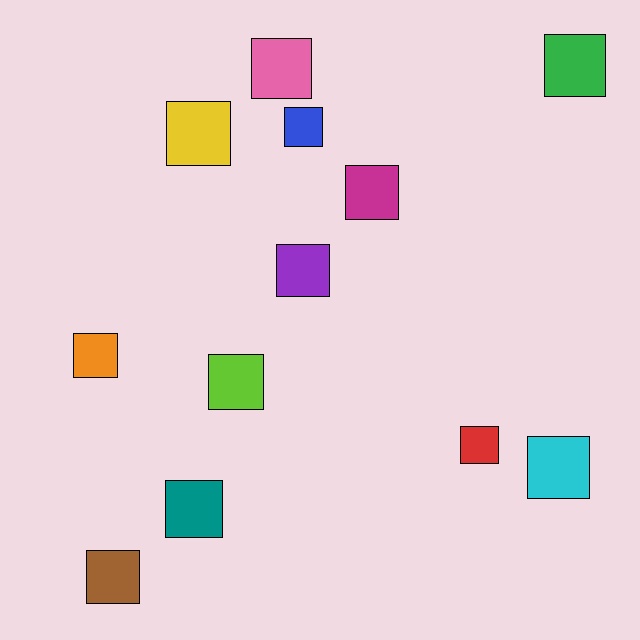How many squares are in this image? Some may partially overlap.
There are 12 squares.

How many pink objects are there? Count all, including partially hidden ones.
There is 1 pink object.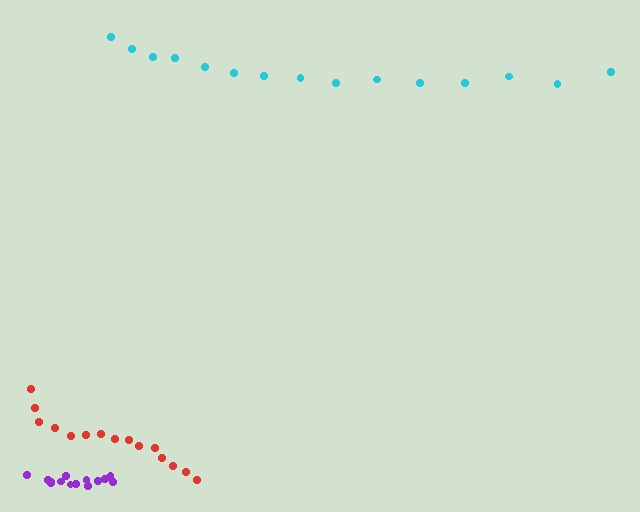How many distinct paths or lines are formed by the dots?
There are 3 distinct paths.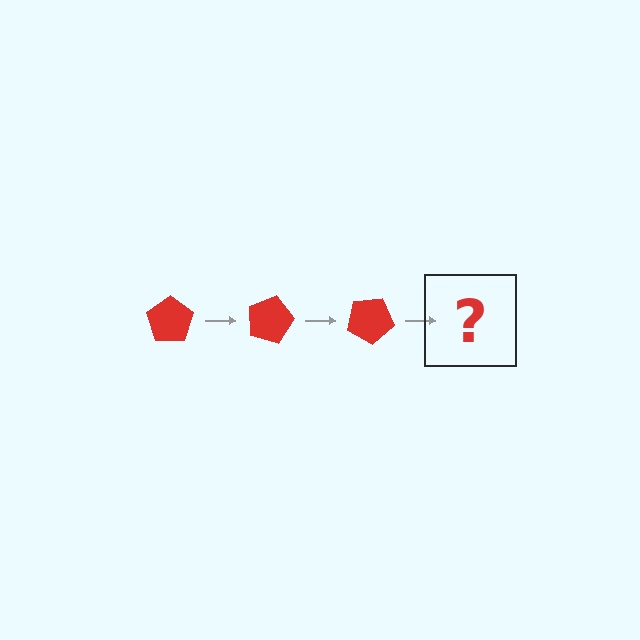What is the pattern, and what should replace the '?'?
The pattern is that the pentagon rotates 15 degrees each step. The '?' should be a red pentagon rotated 45 degrees.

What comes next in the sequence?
The next element should be a red pentagon rotated 45 degrees.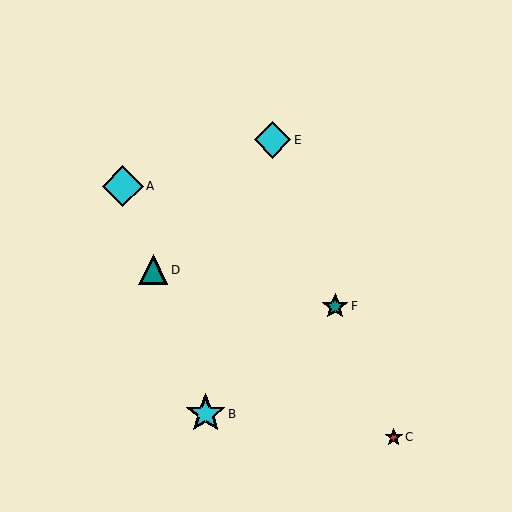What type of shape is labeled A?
Shape A is a cyan diamond.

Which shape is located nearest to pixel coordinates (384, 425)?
The red star (labeled C) at (394, 437) is nearest to that location.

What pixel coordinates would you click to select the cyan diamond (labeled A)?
Click at (123, 186) to select the cyan diamond A.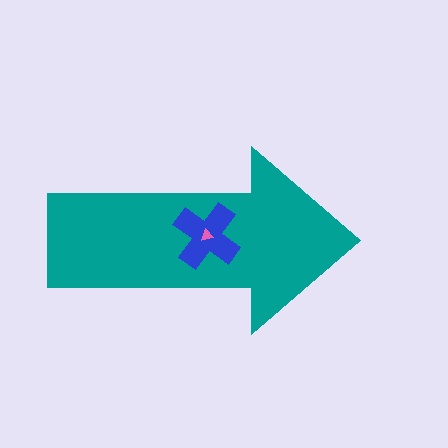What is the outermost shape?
The teal arrow.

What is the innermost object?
The pink triangle.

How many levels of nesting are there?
3.